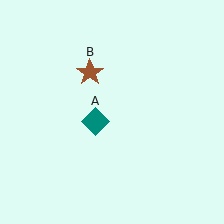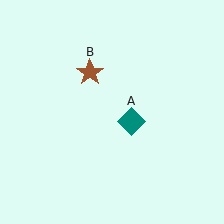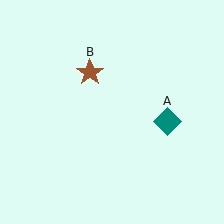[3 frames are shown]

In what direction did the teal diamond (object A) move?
The teal diamond (object A) moved right.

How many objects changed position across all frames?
1 object changed position: teal diamond (object A).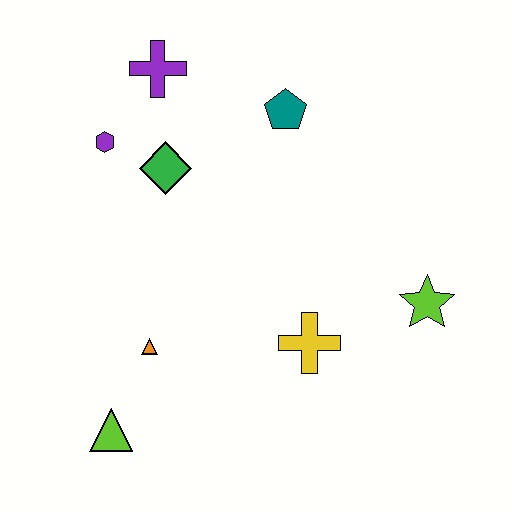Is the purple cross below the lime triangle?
No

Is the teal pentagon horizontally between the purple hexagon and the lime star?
Yes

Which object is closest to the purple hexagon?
The green diamond is closest to the purple hexagon.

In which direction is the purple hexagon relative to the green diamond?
The purple hexagon is to the left of the green diamond.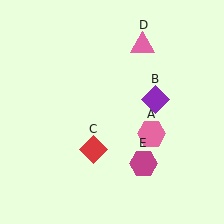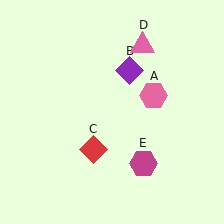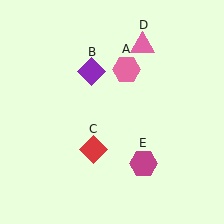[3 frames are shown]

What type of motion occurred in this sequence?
The pink hexagon (object A), purple diamond (object B) rotated counterclockwise around the center of the scene.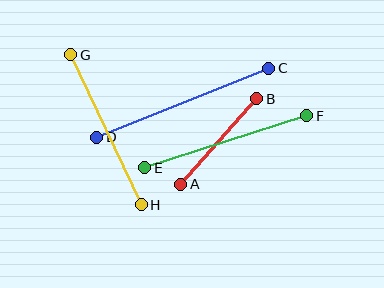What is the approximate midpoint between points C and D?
The midpoint is at approximately (183, 103) pixels.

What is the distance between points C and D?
The distance is approximately 185 pixels.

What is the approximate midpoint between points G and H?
The midpoint is at approximately (106, 130) pixels.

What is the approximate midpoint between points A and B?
The midpoint is at approximately (219, 142) pixels.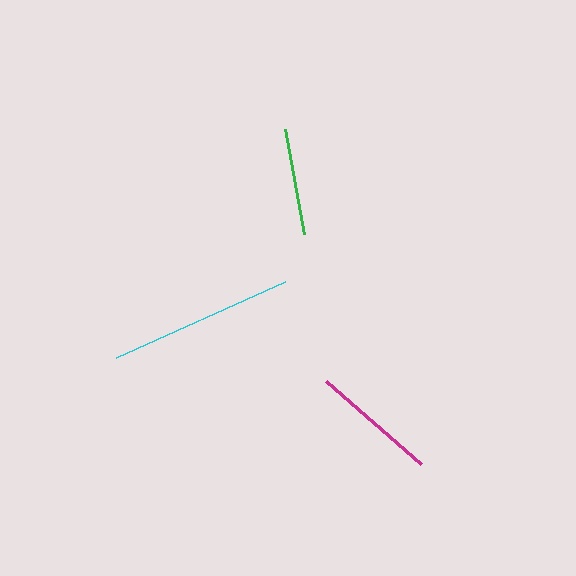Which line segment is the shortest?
The green line is the shortest at approximately 107 pixels.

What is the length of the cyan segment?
The cyan segment is approximately 185 pixels long.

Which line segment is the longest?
The cyan line is the longest at approximately 185 pixels.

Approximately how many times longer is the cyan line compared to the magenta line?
The cyan line is approximately 1.5 times the length of the magenta line.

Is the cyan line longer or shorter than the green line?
The cyan line is longer than the green line.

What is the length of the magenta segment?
The magenta segment is approximately 126 pixels long.